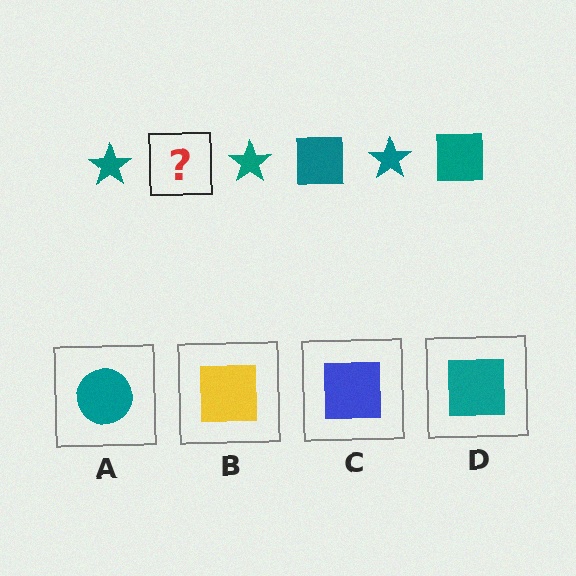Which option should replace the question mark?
Option D.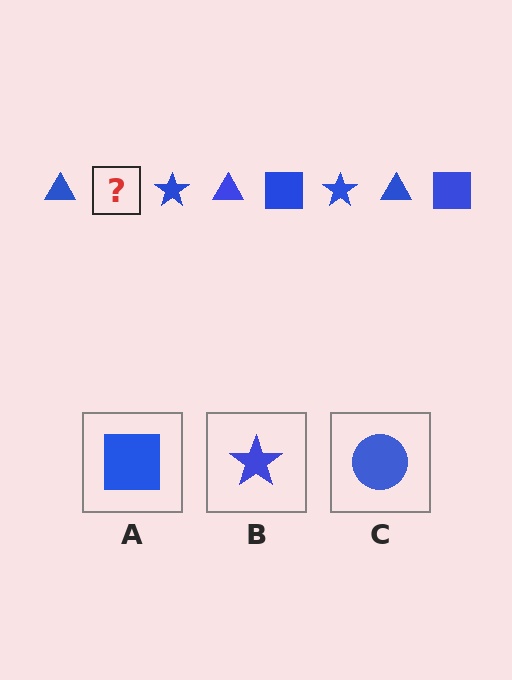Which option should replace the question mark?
Option A.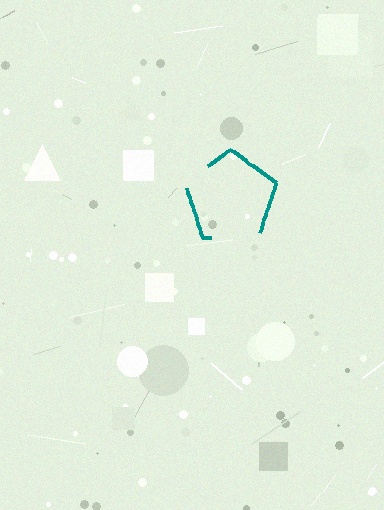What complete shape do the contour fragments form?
The contour fragments form a pentagon.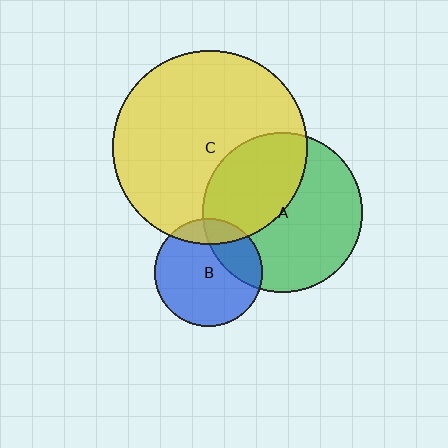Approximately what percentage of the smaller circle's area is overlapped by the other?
Approximately 25%.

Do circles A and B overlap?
Yes.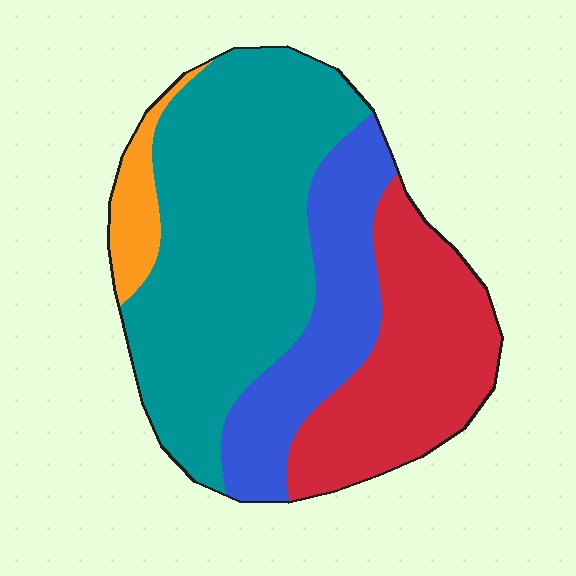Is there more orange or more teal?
Teal.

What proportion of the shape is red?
Red covers roughly 25% of the shape.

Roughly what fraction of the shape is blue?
Blue covers 21% of the shape.